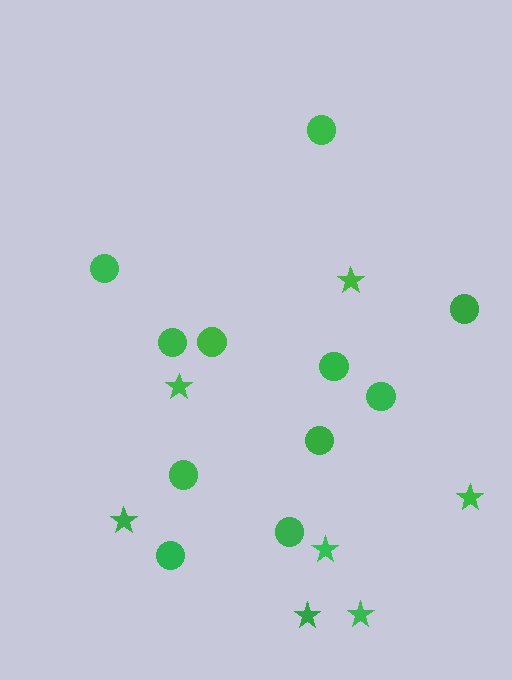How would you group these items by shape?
There are 2 groups: one group of circles (11) and one group of stars (7).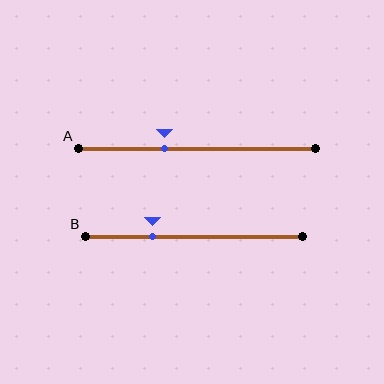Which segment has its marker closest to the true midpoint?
Segment A has its marker closest to the true midpoint.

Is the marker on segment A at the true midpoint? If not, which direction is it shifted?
No, the marker on segment A is shifted to the left by about 14% of the segment length.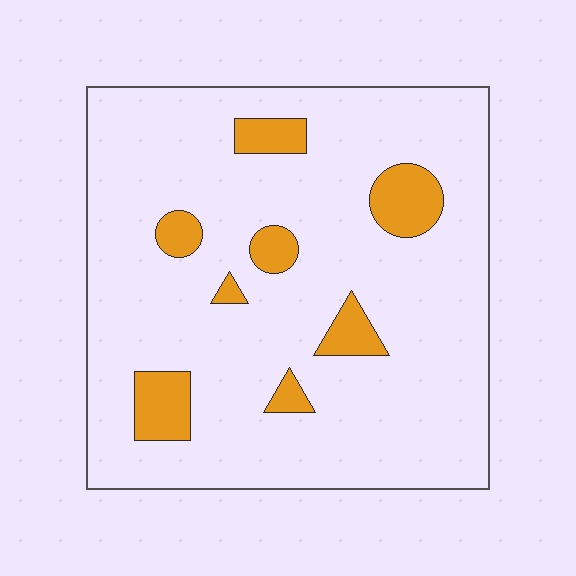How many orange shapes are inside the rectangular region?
8.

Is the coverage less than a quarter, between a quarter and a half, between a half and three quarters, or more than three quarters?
Less than a quarter.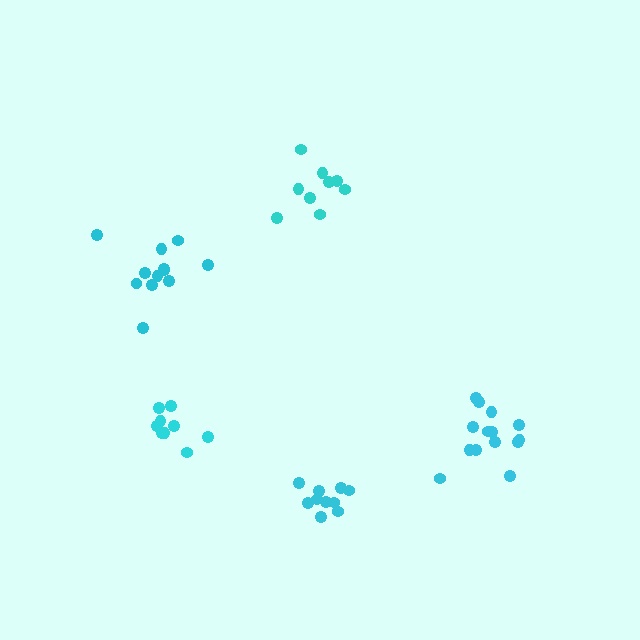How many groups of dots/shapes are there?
There are 5 groups.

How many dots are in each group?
Group 1: 9 dots, Group 2: 11 dots, Group 3: 9 dots, Group 4: 13 dots, Group 5: 12 dots (54 total).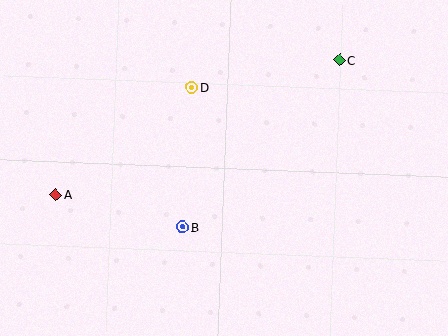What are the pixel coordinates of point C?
Point C is at (339, 60).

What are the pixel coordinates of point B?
Point B is at (182, 227).